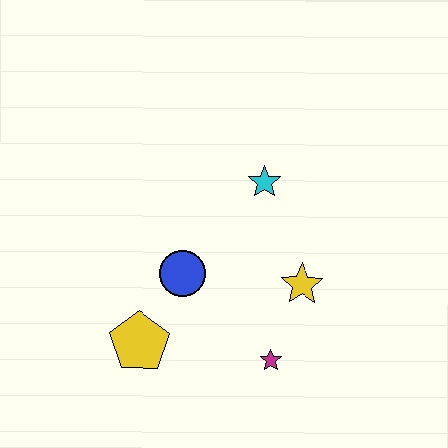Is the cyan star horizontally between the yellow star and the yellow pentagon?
Yes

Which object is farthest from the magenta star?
The cyan star is farthest from the magenta star.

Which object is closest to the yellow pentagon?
The blue circle is closest to the yellow pentagon.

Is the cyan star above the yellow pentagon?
Yes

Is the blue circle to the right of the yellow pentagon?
Yes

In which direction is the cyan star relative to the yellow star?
The cyan star is above the yellow star.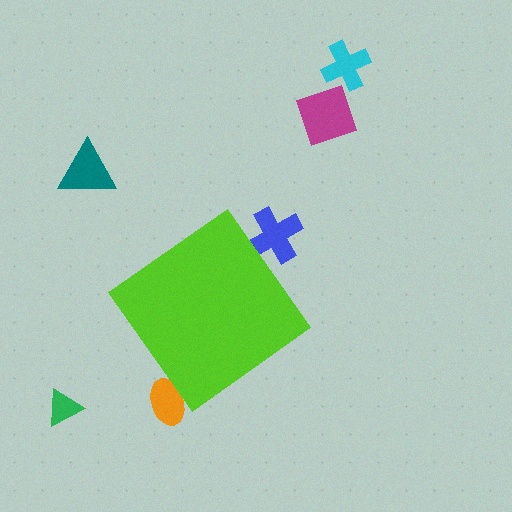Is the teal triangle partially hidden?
No, the teal triangle is fully visible.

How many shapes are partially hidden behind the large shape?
2 shapes are partially hidden.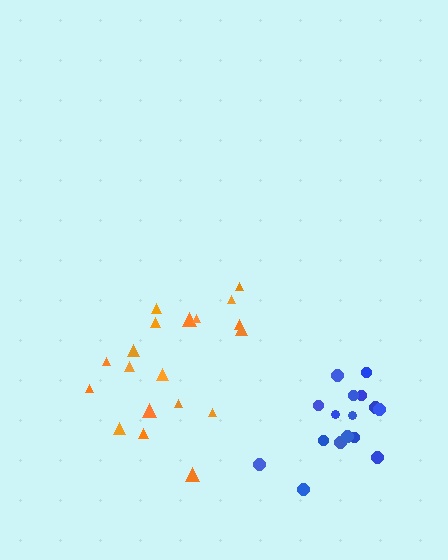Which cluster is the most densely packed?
Blue.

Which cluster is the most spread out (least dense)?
Orange.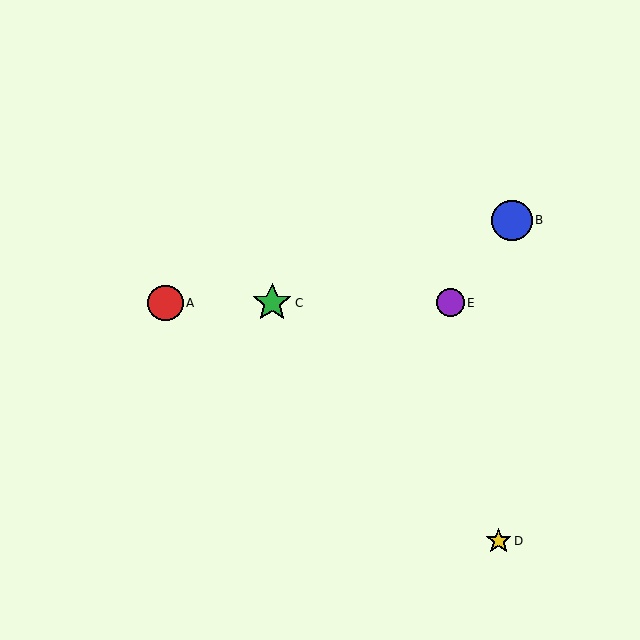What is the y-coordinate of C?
Object C is at y≈303.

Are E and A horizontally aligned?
Yes, both are at y≈303.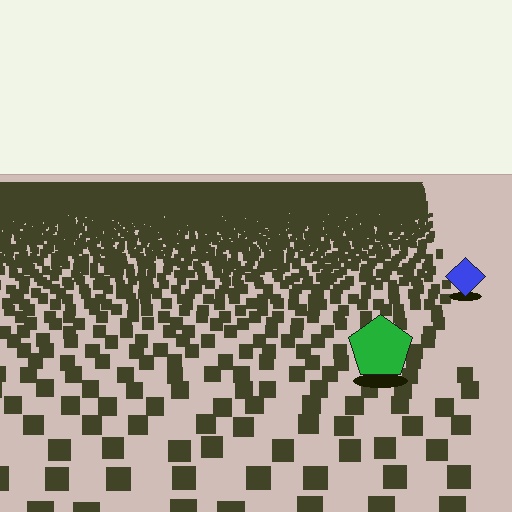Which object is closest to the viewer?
The green pentagon is closest. The texture marks near it are larger and more spread out.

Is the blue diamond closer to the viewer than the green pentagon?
No. The green pentagon is closer — you can tell from the texture gradient: the ground texture is coarser near it.